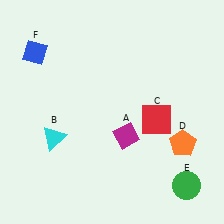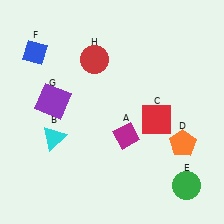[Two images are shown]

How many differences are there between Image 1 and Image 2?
There are 2 differences between the two images.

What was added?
A purple square (G), a red circle (H) were added in Image 2.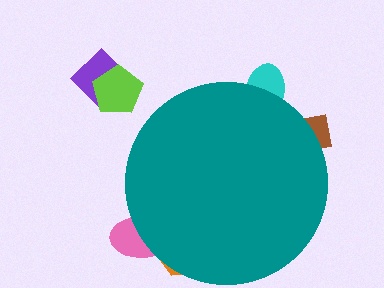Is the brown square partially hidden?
Yes, the brown square is partially hidden behind the teal circle.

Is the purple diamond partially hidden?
No, the purple diamond is fully visible.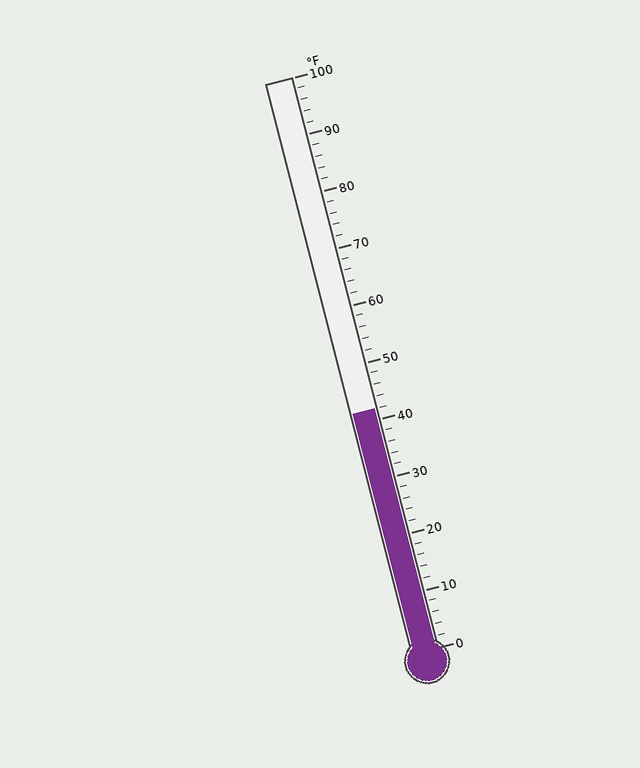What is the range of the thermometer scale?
The thermometer scale ranges from 0°F to 100°F.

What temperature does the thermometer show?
The thermometer shows approximately 42°F.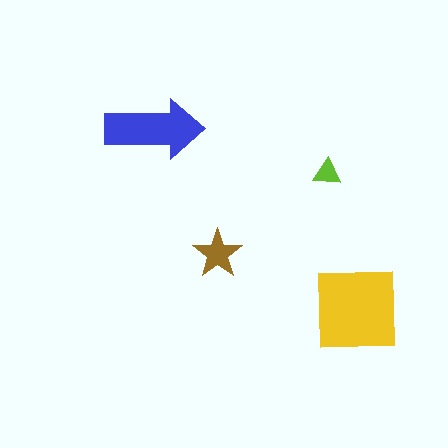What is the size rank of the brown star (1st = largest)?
3rd.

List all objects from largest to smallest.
The yellow square, the blue arrow, the brown star, the lime triangle.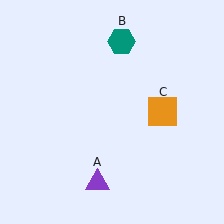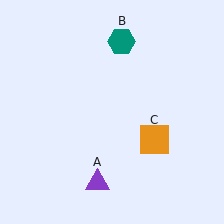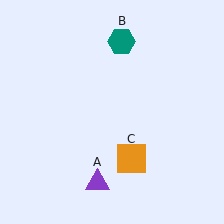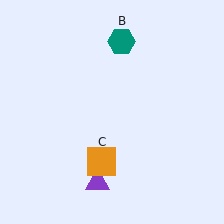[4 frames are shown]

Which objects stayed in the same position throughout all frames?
Purple triangle (object A) and teal hexagon (object B) remained stationary.